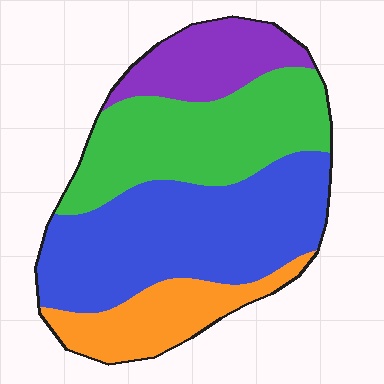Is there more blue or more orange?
Blue.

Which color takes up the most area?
Blue, at roughly 40%.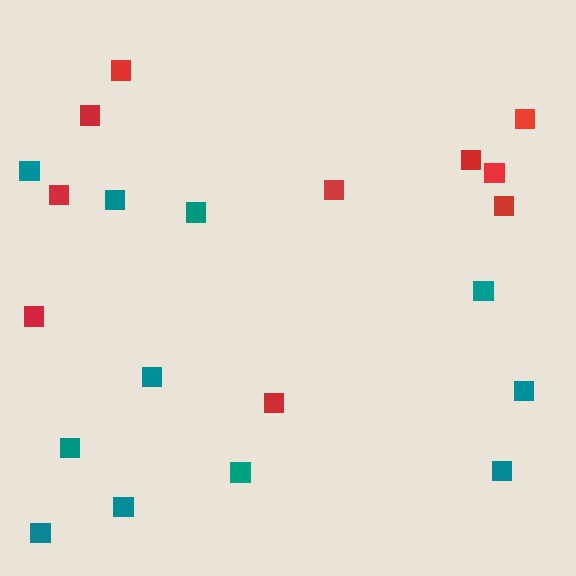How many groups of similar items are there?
There are 2 groups: one group of red squares (10) and one group of teal squares (11).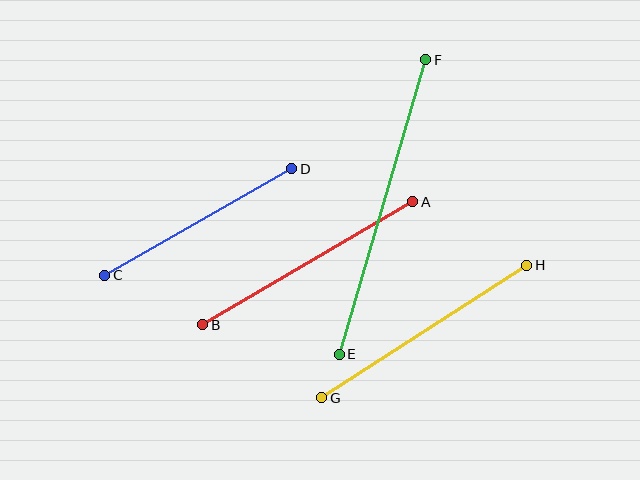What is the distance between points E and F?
The distance is approximately 307 pixels.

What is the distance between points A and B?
The distance is approximately 243 pixels.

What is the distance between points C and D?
The distance is approximately 215 pixels.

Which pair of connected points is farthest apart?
Points E and F are farthest apart.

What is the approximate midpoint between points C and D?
The midpoint is at approximately (198, 222) pixels.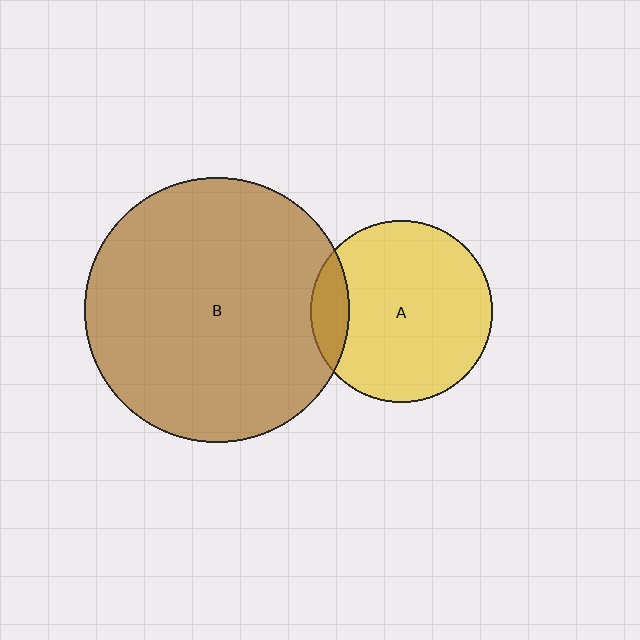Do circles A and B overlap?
Yes.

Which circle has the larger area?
Circle B (brown).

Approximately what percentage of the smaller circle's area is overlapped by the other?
Approximately 15%.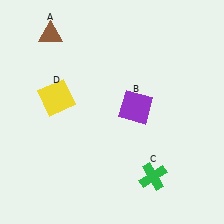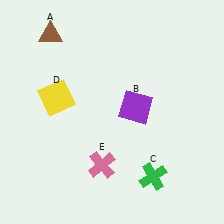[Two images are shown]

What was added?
A pink cross (E) was added in Image 2.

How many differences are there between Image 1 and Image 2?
There is 1 difference between the two images.